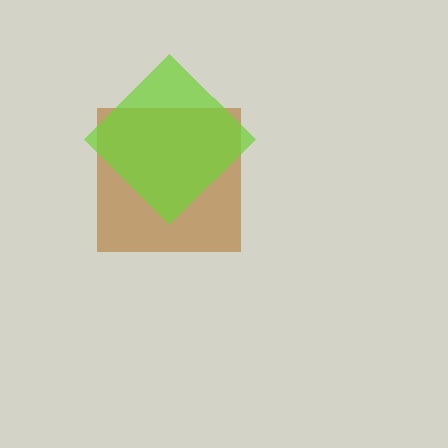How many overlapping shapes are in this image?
There are 2 overlapping shapes in the image.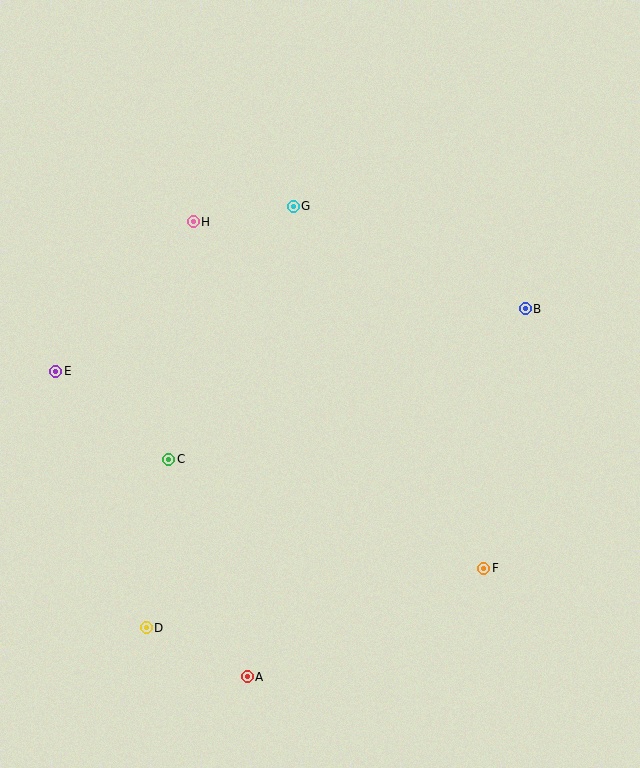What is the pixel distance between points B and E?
The distance between B and E is 474 pixels.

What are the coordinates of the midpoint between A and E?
The midpoint between A and E is at (152, 524).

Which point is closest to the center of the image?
Point C at (169, 459) is closest to the center.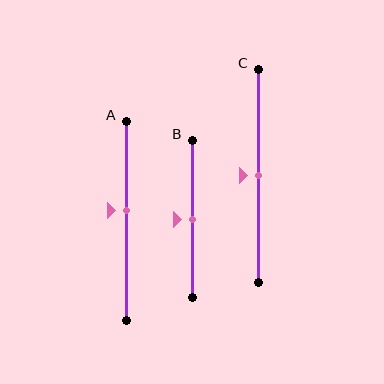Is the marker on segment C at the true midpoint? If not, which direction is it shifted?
Yes, the marker on segment C is at the true midpoint.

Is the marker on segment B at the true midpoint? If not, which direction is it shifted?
Yes, the marker on segment B is at the true midpoint.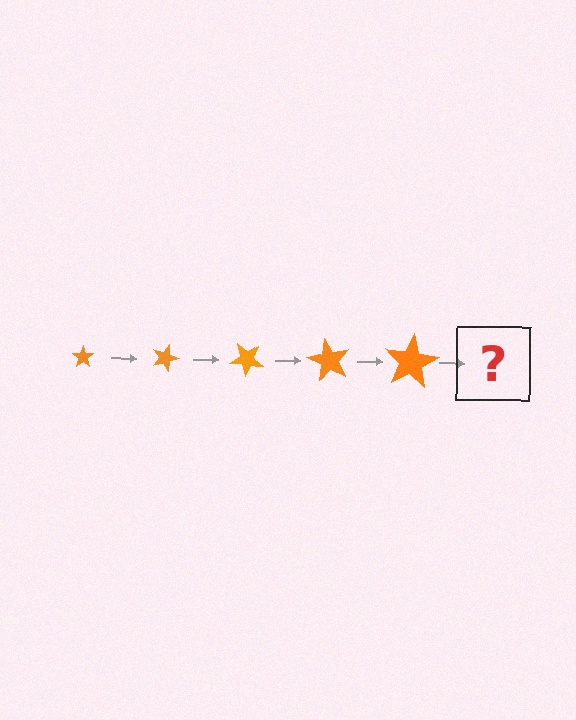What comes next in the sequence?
The next element should be a star, larger than the previous one and rotated 100 degrees from the start.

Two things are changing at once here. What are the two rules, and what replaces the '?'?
The two rules are that the star grows larger each step and it rotates 20 degrees each step. The '?' should be a star, larger than the previous one and rotated 100 degrees from the start.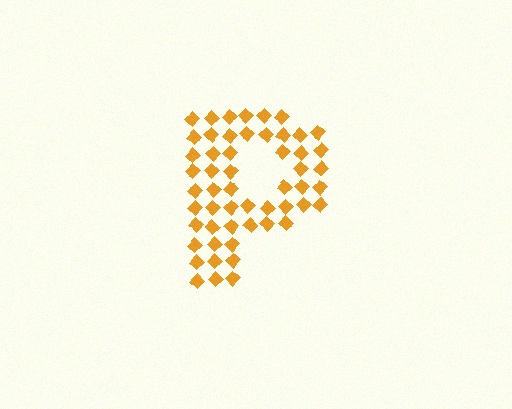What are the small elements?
The small elements are diamonds.